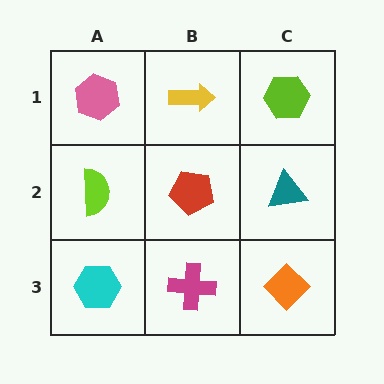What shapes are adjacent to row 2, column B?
A yellow arrow (row 1, column B), a magenta cross (row 3, column B), a lime semicircle (row 2, column A), a teal triangle (row 2, column C).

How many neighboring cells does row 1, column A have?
2.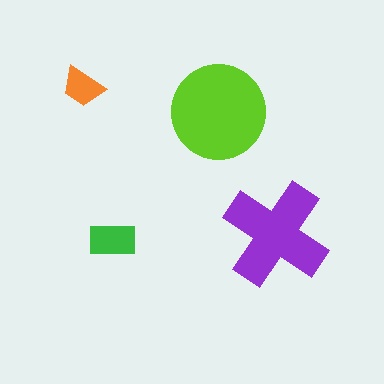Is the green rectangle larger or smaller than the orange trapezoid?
Larger.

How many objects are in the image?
There are 4 objects in the image.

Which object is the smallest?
The orange trapezoid.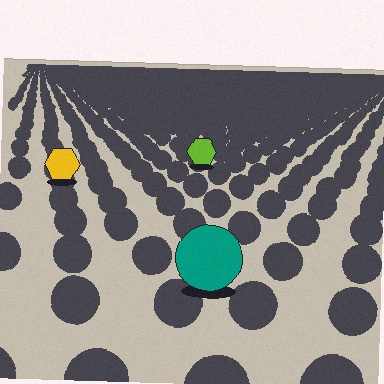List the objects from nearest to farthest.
From nearest to farthest: the teal circle, the yellow hexagon, the lime hexagon.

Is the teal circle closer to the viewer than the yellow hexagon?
Yes. The teal circle is closer — you can tell from the texture gradient: the ground texture is coarser near it.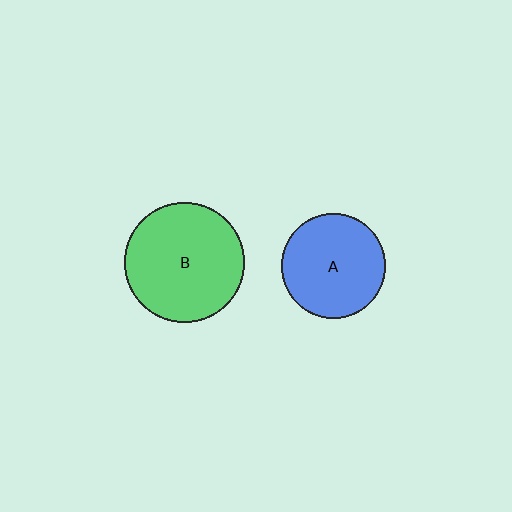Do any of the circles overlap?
No, none of the circles overlap.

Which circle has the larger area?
Circle B (green).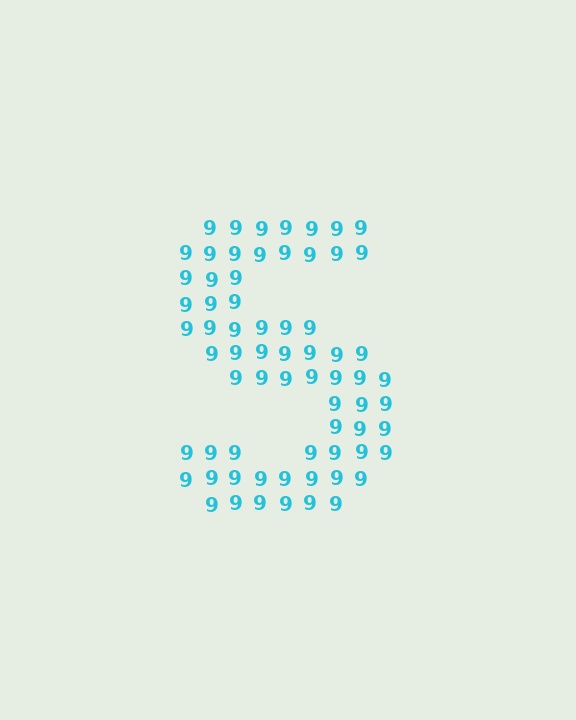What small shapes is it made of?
It is made of small digit 9's.